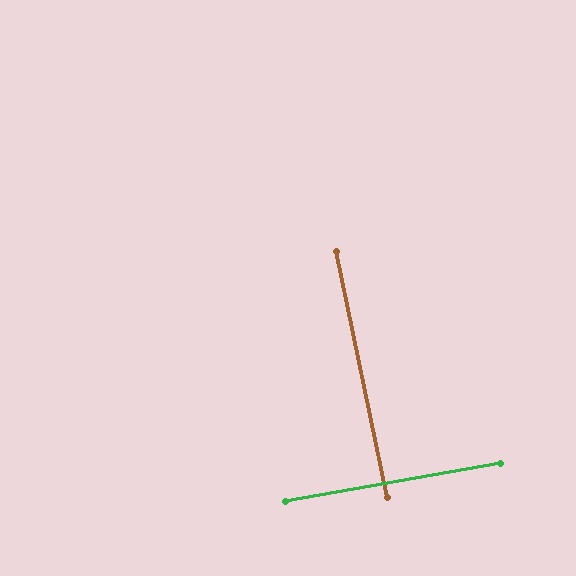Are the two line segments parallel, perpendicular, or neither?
Perpendicular — they meet at approximately 88°.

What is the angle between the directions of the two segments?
Approximately 88 degrees.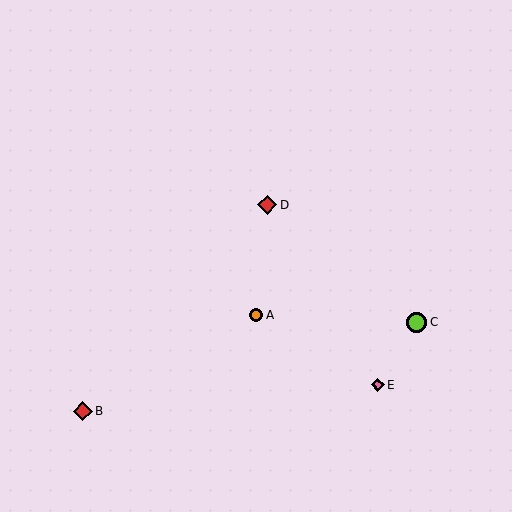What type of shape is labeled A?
Shape A is an orange circle.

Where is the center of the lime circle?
The center of the lime circle is at (417, 322).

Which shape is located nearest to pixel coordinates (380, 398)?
The pink diamond (labeled E) at (378, 385) is nearest to that location.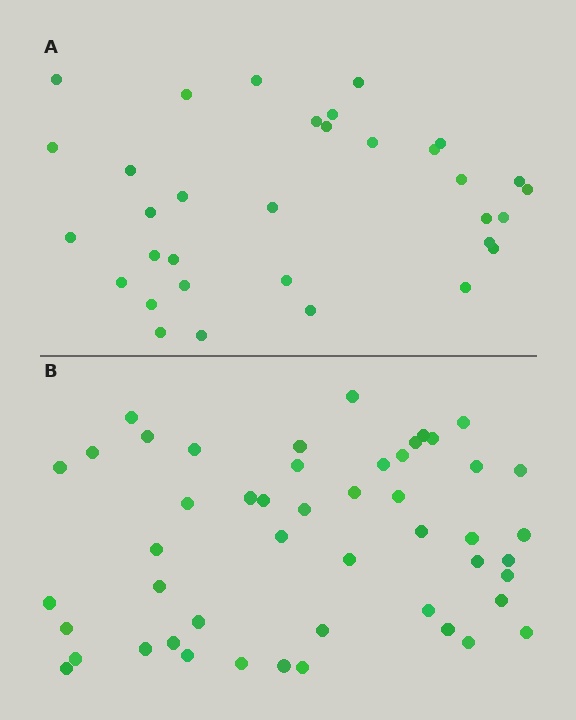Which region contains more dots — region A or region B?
Region B (the bottom region) has more dots.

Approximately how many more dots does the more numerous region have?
Region B has approximately 15 more dots than region A.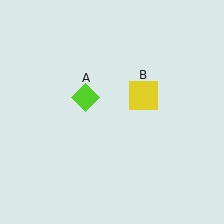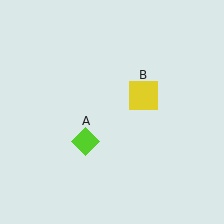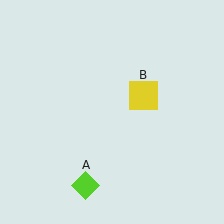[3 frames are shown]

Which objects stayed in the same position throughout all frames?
Yellow square (object B) remained stationary.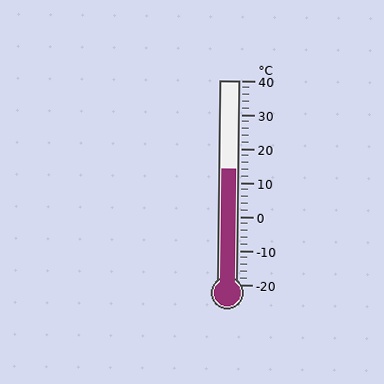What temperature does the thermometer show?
The thermometer shows approximately 14°C.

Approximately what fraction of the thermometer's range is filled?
The thermometer is filled to approximately 55% of its range.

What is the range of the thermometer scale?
The thermometer scale ranges from -20°C to 40°C.